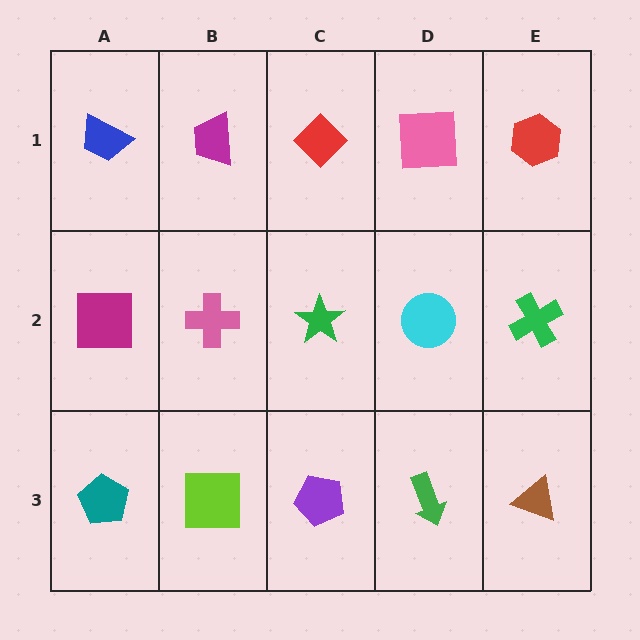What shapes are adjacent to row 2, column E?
A red hexagon (row 1, column E), a brown triangle (row 3, column E), a cyan circle (row 2, column D).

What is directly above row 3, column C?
A green star.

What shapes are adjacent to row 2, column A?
A blue trapezoid (row 1, column A), a teal pentagon (row 3, column A), a pink cross (row 2, column B).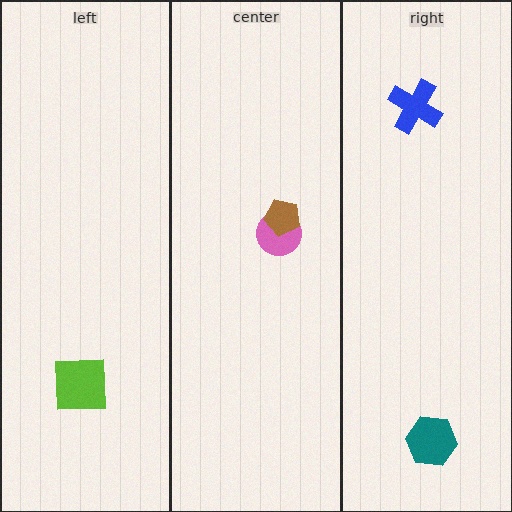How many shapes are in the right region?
2.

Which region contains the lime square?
The left region.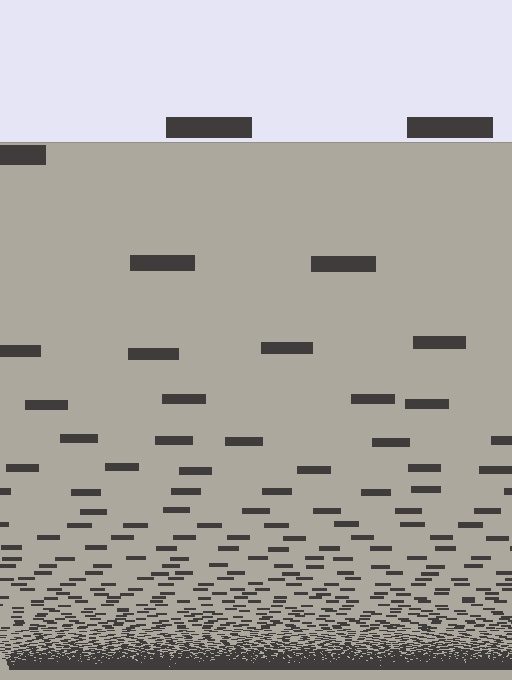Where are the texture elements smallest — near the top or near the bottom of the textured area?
Near the bottom.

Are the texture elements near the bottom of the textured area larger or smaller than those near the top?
Smaller. The gradient is inverted — elements near the bottom are smaller and denser.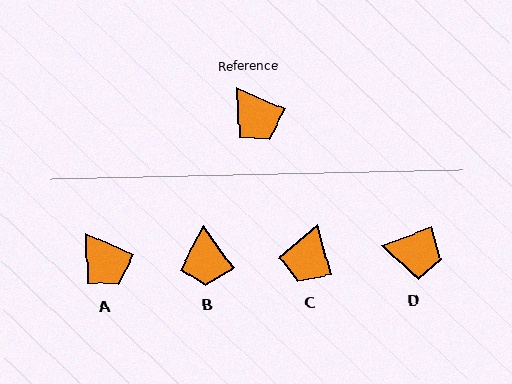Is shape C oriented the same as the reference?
No, it is off by about 51 degrees.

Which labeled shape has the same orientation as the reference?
A.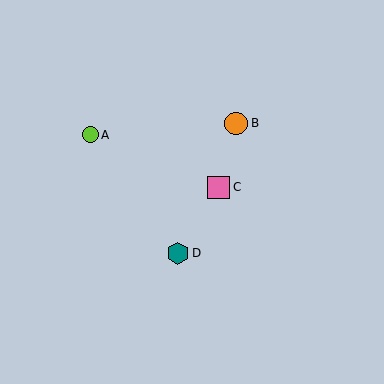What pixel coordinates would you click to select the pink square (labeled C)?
Click at (219, 187) to select the pink square C.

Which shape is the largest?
The orange circle (labeled B) is the largest.